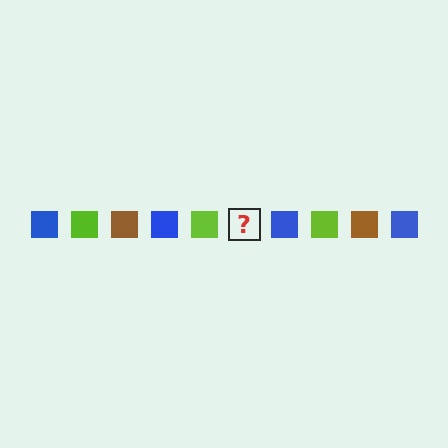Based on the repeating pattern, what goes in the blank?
The blank should be a brown square.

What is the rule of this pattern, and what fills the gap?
The rule is that the pattern cycles through blue, lime, brown squares. The gap should be filled with a brown square.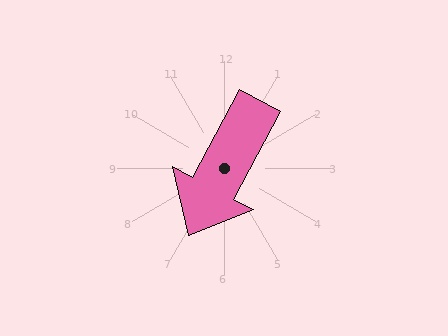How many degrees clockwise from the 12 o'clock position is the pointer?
Approximately 208 degrees.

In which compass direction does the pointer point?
Southwest.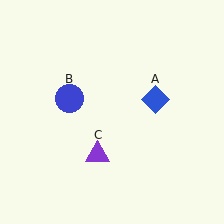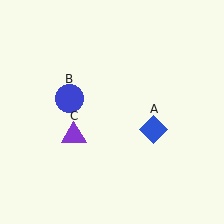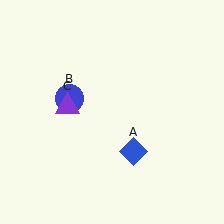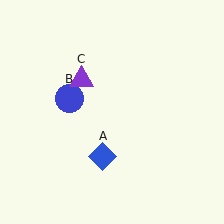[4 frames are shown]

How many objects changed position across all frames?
2 objects changed position: blue diamond (object A), purple triangle (object C).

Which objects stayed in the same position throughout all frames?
Blue circle (object B) remained stationary.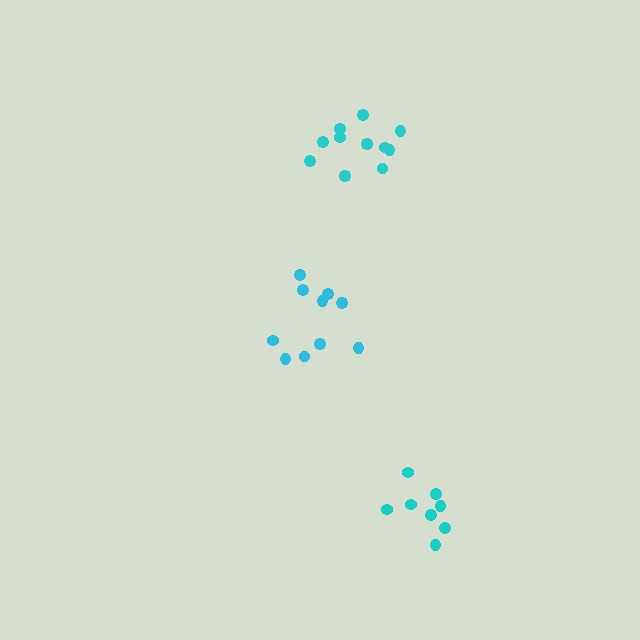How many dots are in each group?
Group 1: 10 dots, Group 2: 11 dots, Group 3: 8 dots (29 total).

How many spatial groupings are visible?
There are 3 spatial groupings.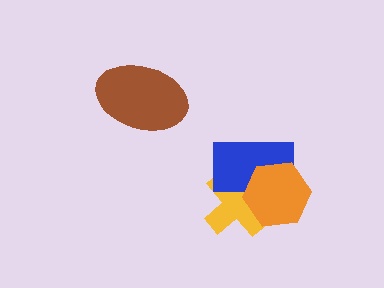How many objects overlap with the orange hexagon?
2 objects overlap with the orange hexagon.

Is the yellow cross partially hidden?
Yes, it is partially covered by another shape.